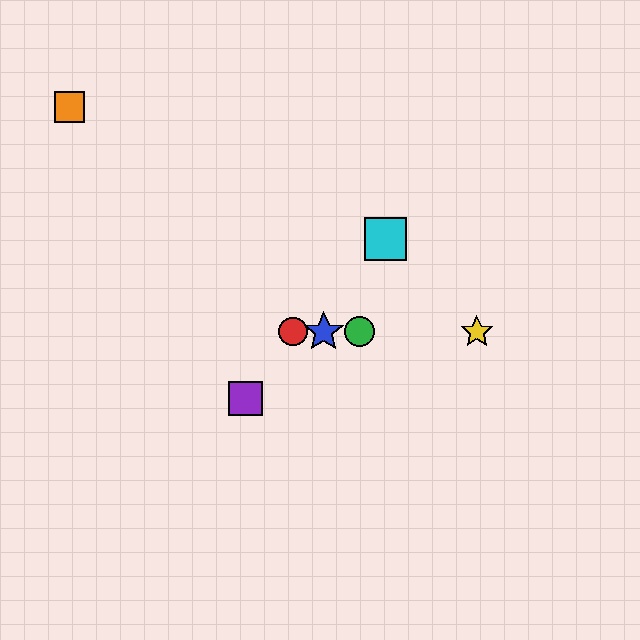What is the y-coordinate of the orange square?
The orange square is at y≈107.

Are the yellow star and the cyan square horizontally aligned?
No, the yellow star is at y≈332 and the cyan square is at y≈239.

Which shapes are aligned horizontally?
The red circle, the blue star, the green circle, the yellow star are aligned horizontally.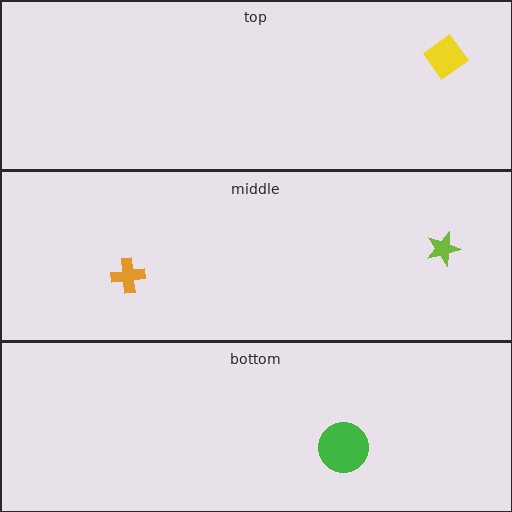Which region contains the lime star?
The middle region.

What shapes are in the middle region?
The lime star, the orange cross.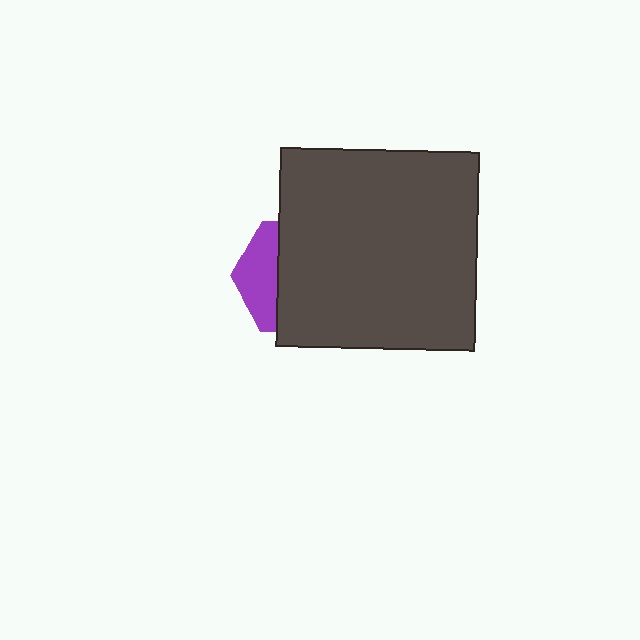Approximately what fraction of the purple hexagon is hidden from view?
Roughly 68% of the purple hexagon is hidden behind the dark gray square.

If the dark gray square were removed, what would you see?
You would see the complete purple hexagon.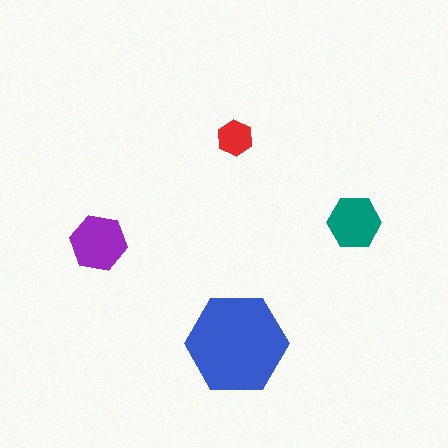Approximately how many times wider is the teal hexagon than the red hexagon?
About 1.5 times wider.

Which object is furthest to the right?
The teal hexagon is rightmost.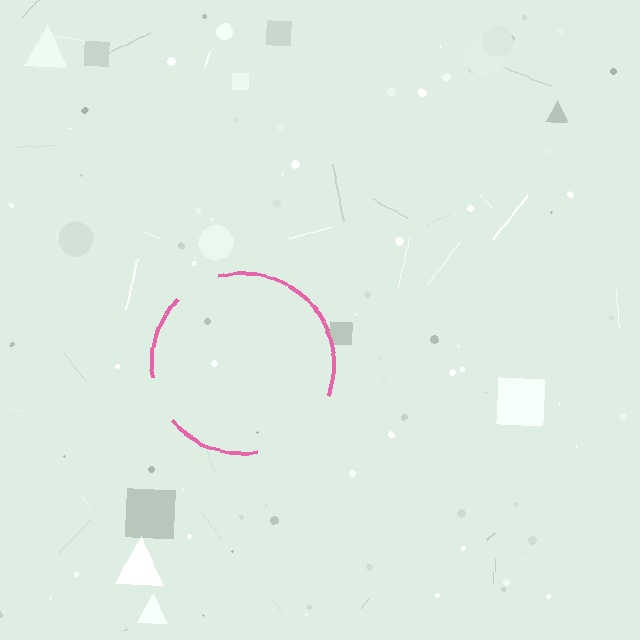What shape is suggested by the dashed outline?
The dashed outline suggests a circle.